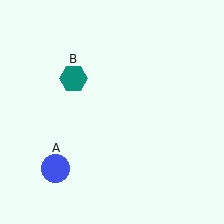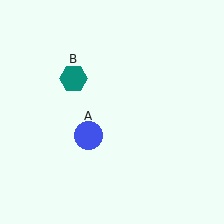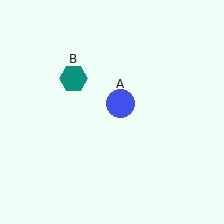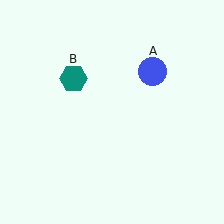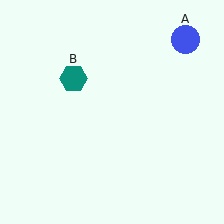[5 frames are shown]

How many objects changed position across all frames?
1 object changed position: blue circle (object A).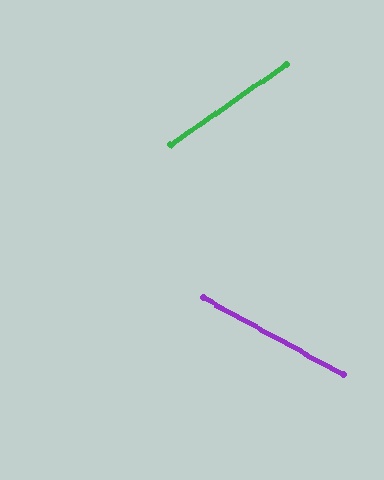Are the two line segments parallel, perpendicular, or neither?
Neither parallel nor perpendicular — they differ by about 64°.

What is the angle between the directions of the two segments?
Approximately 64 degrees.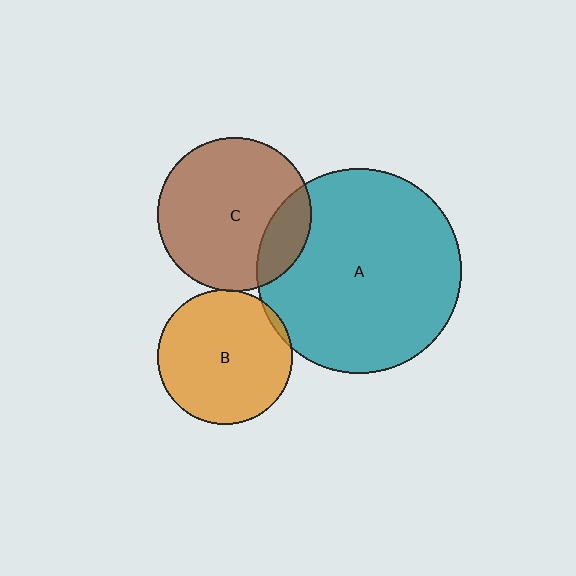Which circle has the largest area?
Circle A (teal).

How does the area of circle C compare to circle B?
Approximately 1.3 times.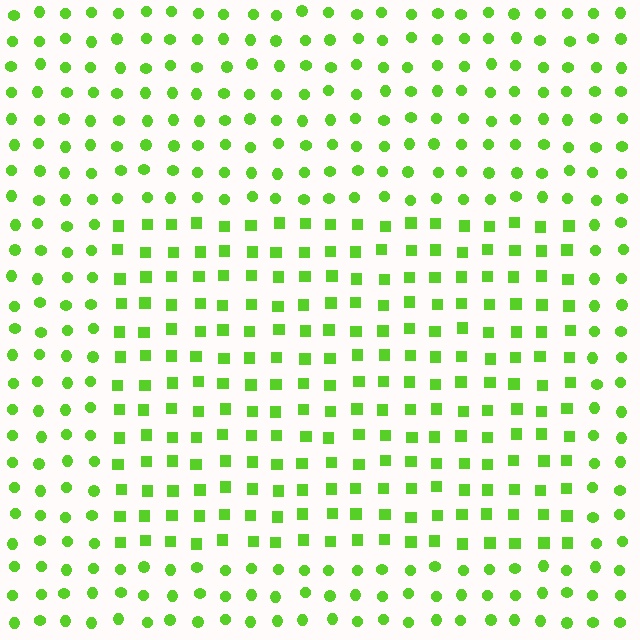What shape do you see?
I see a rectangle.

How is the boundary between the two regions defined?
The boundary is defined by a change in element shape: squares inside vs. circles outside. All elements share the same color and spacing.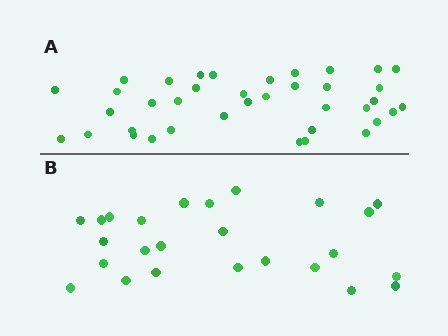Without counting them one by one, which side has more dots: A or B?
Region A (the top region) has more dots.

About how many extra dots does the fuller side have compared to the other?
Region A has approximately 15 more dots than region B.